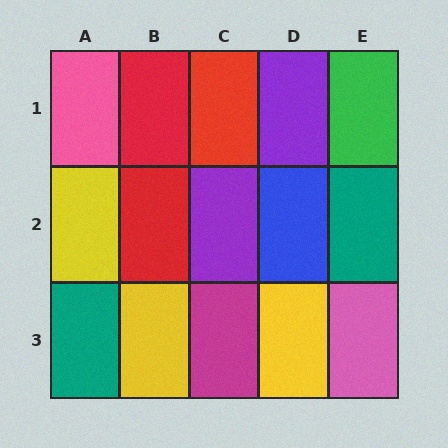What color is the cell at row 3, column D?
Yellow.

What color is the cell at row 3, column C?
Magenta.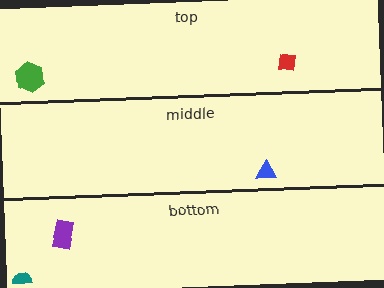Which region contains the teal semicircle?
The bottom region.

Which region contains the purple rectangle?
The bottom region.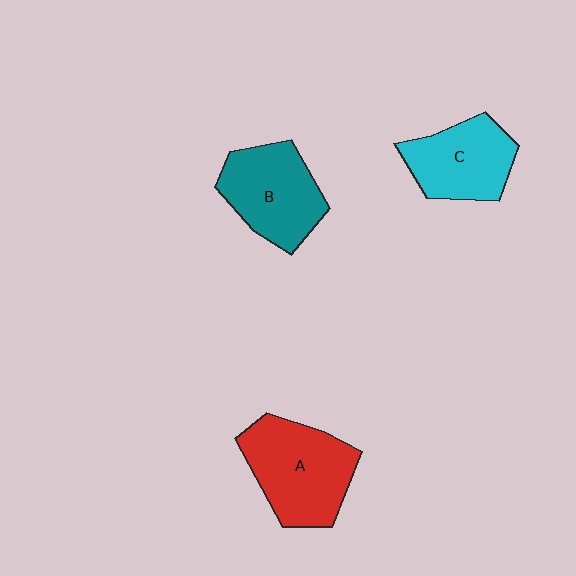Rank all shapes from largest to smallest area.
From largest to smallest: A (red), B (teal), C (cyan).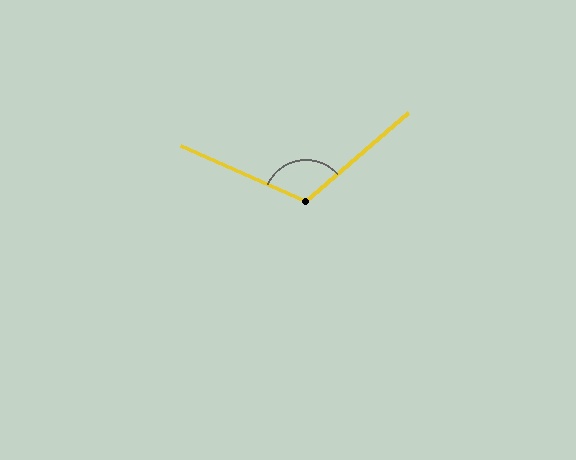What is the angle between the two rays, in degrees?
Approximately 115 degrees.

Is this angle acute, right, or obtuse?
It is obtuse.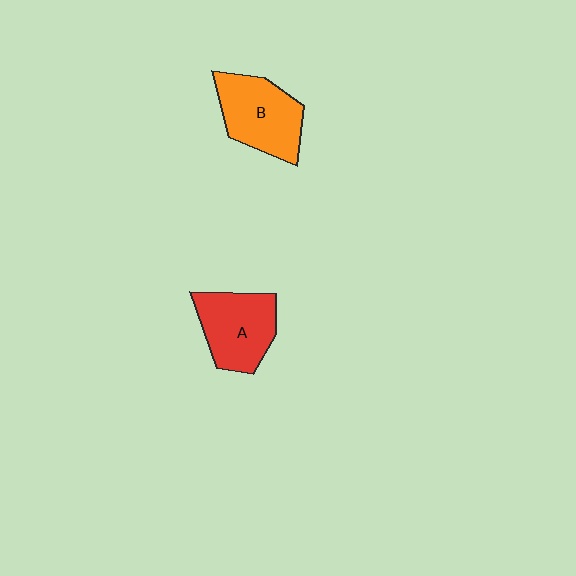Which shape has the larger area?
Shape B (orange).